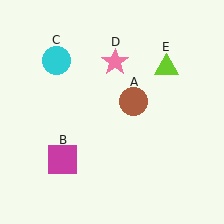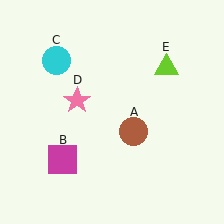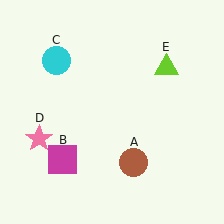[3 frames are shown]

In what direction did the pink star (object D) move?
The pink star (object D) moved down and to the left.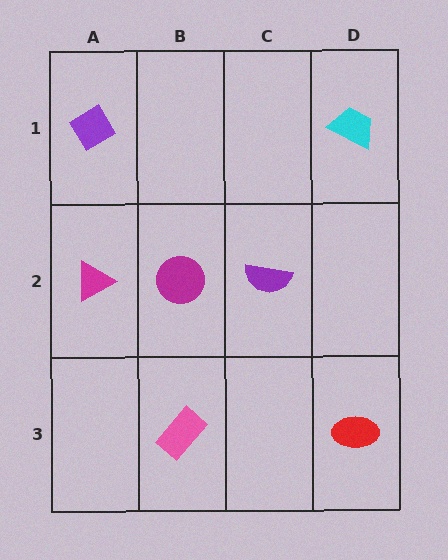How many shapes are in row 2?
3 shapes.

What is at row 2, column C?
A purple semicircle.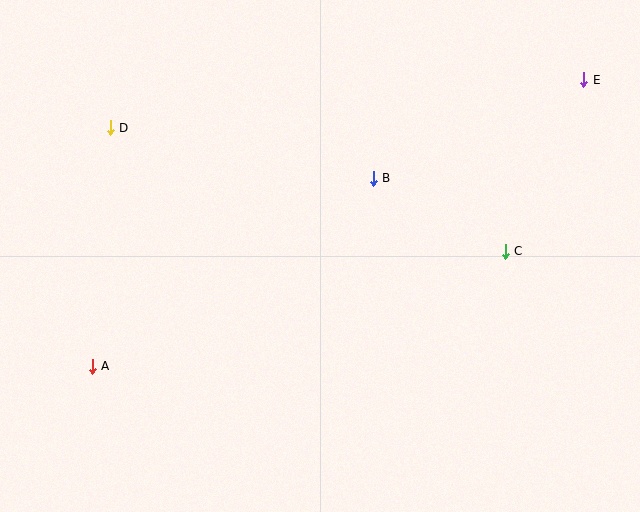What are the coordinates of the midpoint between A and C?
The midpoint between A and C is at (299, 309).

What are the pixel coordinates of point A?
Point A is at (92, 366).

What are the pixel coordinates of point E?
Point E is at (584, 80).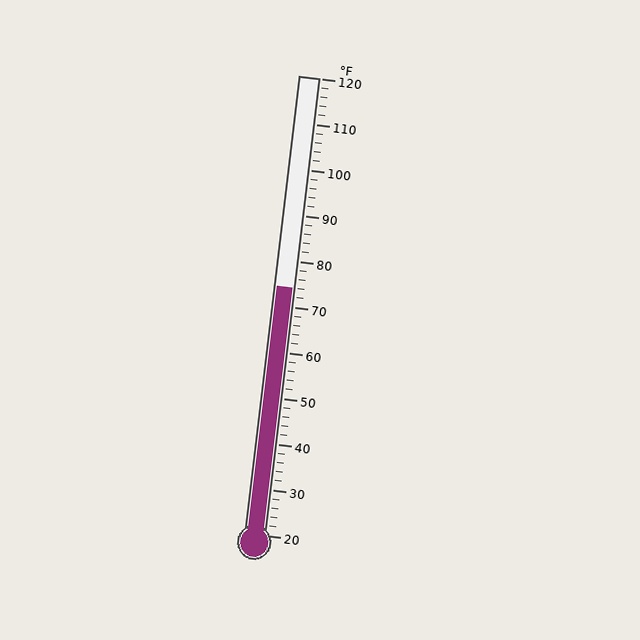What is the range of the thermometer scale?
The thermometer scale ranges from 20°F to 120°F.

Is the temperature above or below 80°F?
The temperature is below 80°F.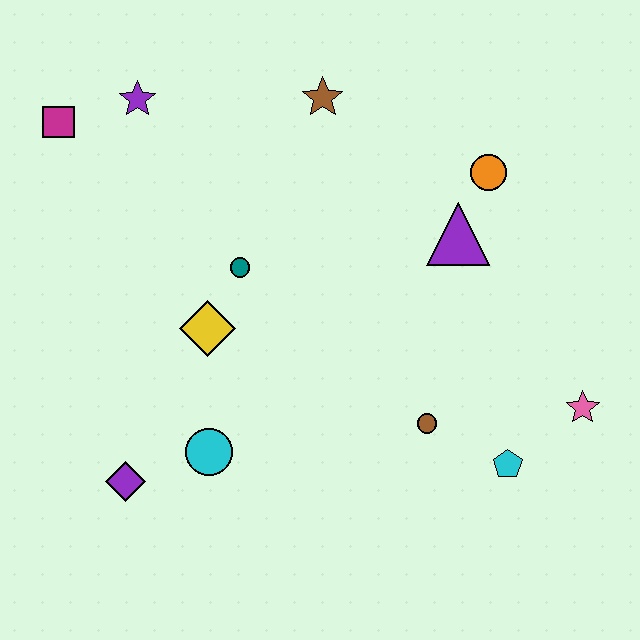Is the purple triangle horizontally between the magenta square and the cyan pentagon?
Yes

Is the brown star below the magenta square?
No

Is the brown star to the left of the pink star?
Yes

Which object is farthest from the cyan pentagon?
The magenta square is farthest from the cyan pentagon.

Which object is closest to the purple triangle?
The orange circle is closest to the purple triangle.